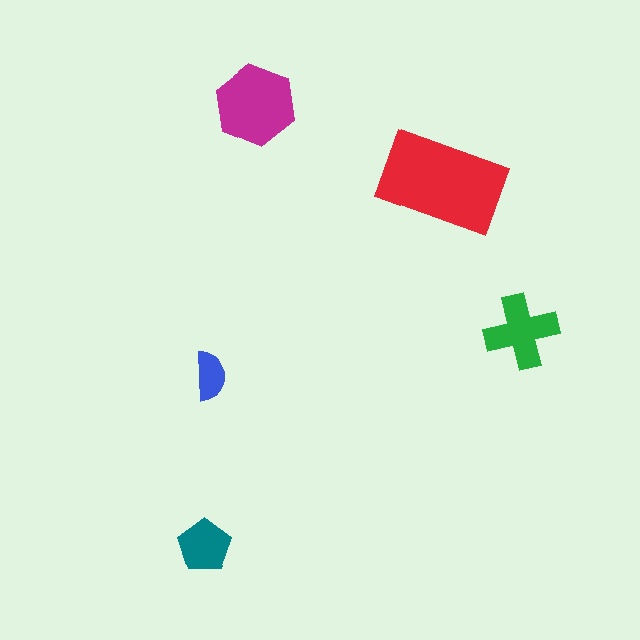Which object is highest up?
The magenta hexagon is topmost.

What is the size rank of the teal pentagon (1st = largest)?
4th.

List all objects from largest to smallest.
The red rectangle, the magenta hexagon, the green cross, the teal pentagon, the blue semicircle.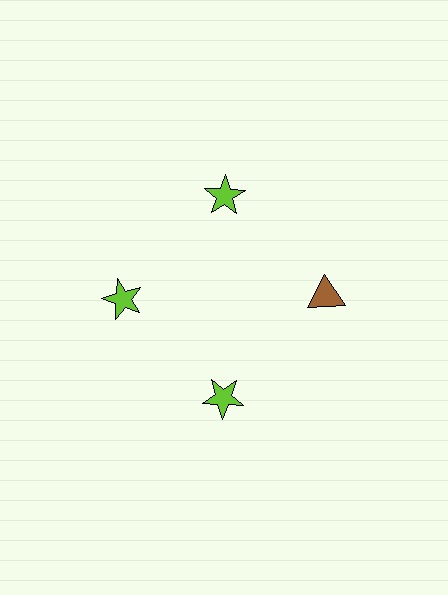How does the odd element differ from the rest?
It differs in both color (brown instead of lime) and shape (triangle instead of star).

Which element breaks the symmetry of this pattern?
The brown triangle at roughly the 3 o'clock position breaks the symmetry. All other shapes are lime stars.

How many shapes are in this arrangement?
There are 4 shapes arranged in a ring pattern.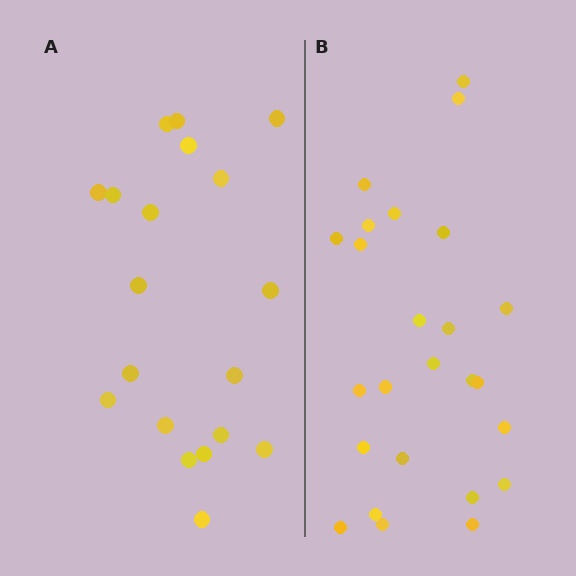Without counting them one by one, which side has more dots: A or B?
Region B (the right region) has more dots.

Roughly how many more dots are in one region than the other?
Region B has about 6 more dots than region A.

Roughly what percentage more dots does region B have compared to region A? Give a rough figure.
About 30% more.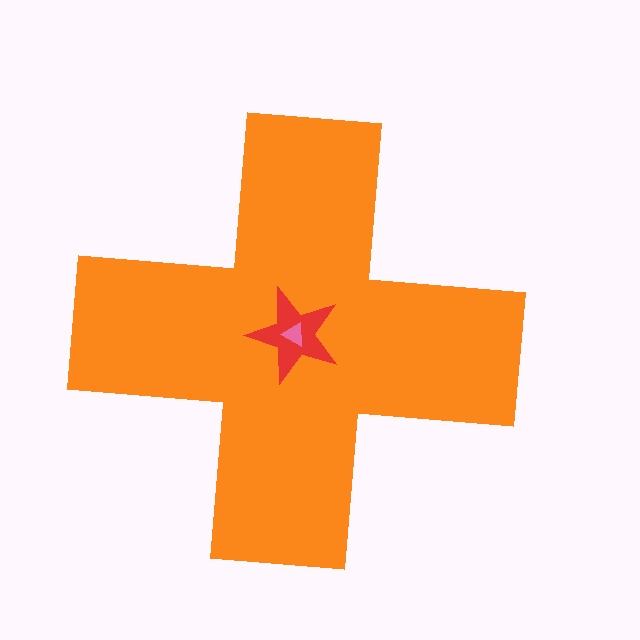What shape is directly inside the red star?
The pink triangle.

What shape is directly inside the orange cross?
The red star.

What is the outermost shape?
The orange cross.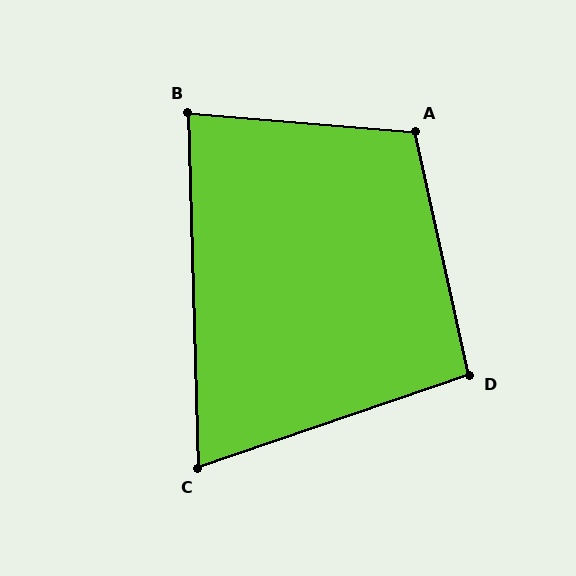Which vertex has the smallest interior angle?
C, at approximately 73 degrees.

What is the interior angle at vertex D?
Approximately 96 degrees (obtuse).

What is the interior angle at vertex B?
Approximately 84 degrees (acute).